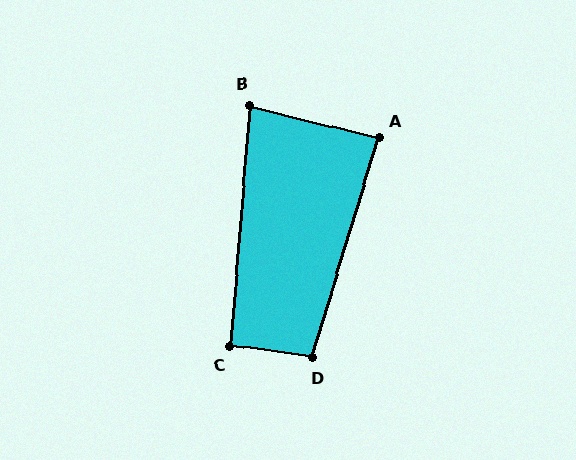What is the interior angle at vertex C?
Approximately 93 degrees (approximately right).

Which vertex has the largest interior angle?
D, at approximately 99 degrees.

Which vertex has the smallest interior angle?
B, at approximately 81 degrees.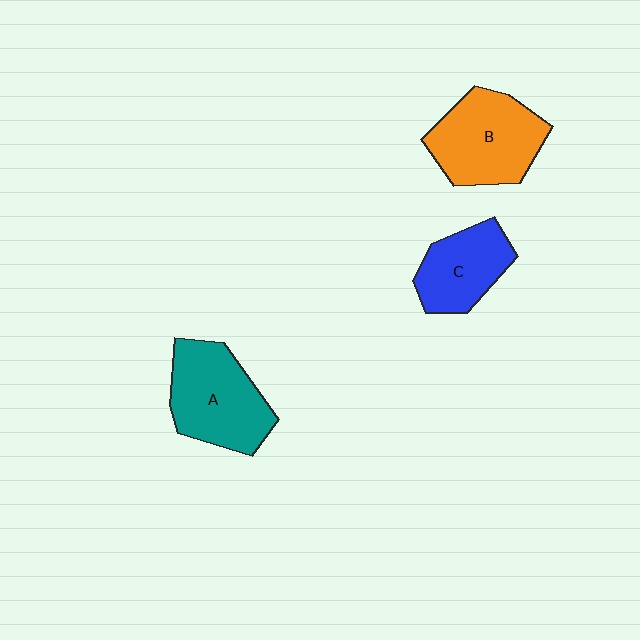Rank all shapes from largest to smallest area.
From largest to smallest: B (orange), A (teal), C (blue).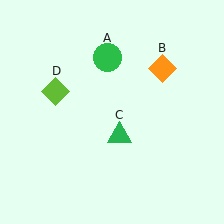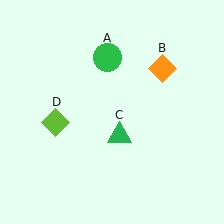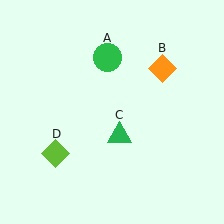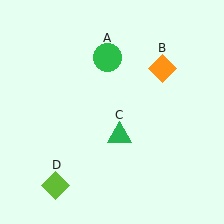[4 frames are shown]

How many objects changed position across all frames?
1 object changed position: lime diamond (object D).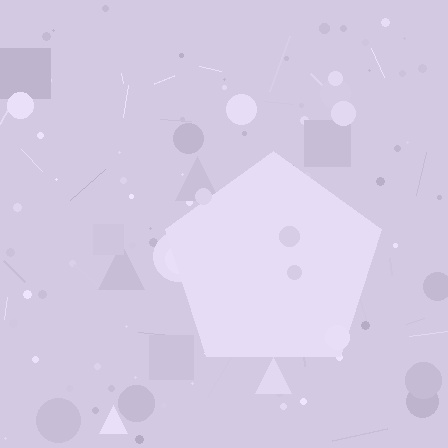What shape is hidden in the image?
A pentagon is hidden in the image.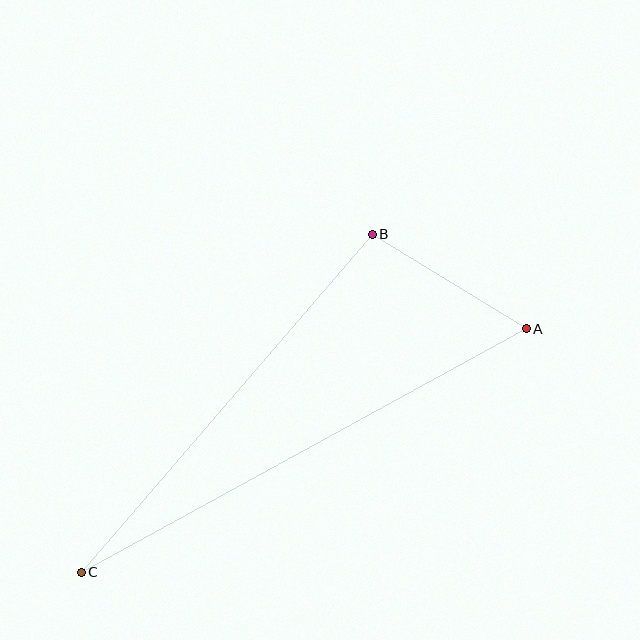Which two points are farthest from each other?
Points A and C are farthest from each other.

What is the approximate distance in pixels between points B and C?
The distance between B and C is approximately 446 pixels.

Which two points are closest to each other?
Points A and B are closest to each other.